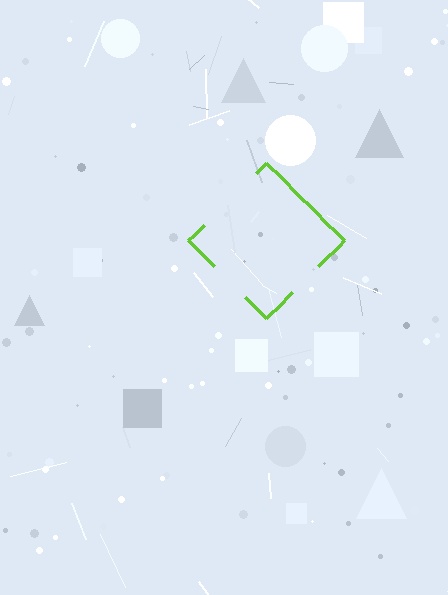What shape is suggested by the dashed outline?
The dashed outline suggests a diamond.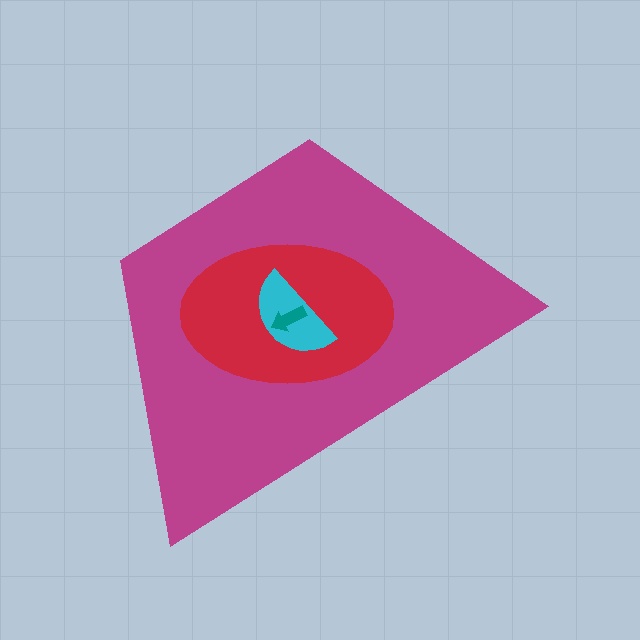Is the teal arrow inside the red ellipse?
Yes.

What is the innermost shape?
The teal arrow.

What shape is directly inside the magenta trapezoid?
The red ellipse.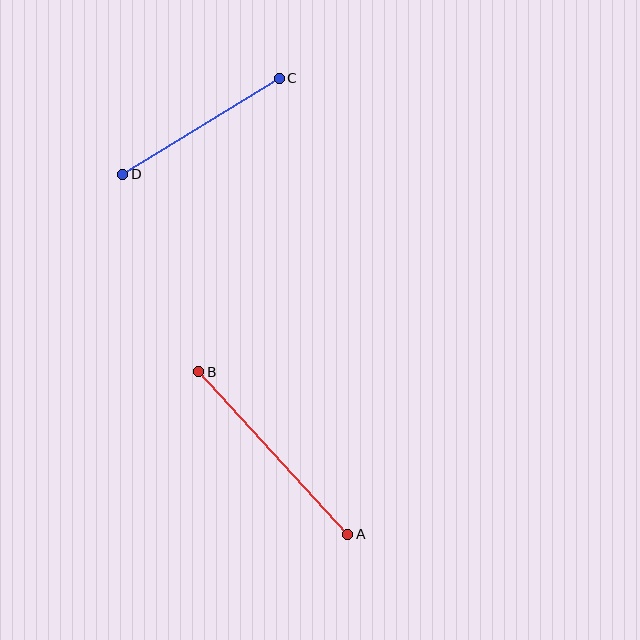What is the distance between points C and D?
The distance is approximately 184 pixels.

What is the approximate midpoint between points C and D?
The midpoint is at approximately (201, 126) pixels.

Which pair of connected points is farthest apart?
Points A and B are farthest apart.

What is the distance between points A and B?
The distance is approximately 221 pixels.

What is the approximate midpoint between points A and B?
The midpoint is at approximately (273, 453) pixels.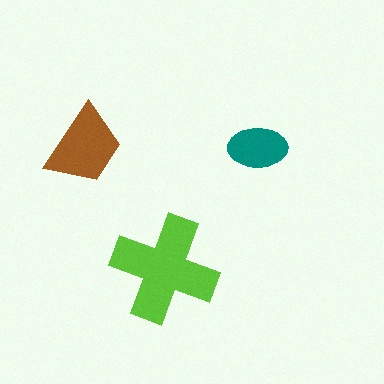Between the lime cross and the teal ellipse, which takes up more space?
The lime cross.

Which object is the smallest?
The teal ellipse.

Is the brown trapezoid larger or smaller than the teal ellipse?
Larger.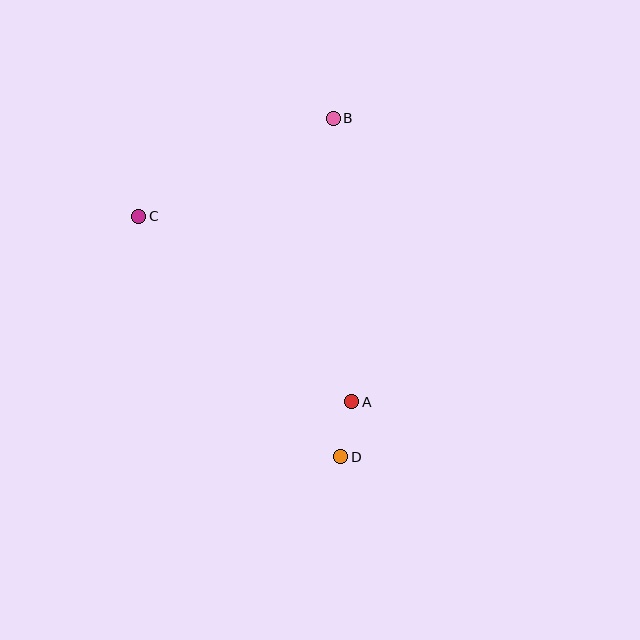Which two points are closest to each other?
Points A and D are closest to each other.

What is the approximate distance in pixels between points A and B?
The distance between A and B is approximately 284 pixels.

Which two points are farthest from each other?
Points B and D are farthest from each other.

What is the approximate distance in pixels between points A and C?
The distance between A and C is approximately 282 pixels.